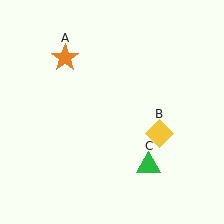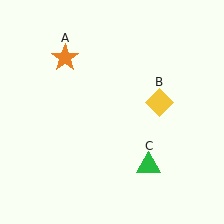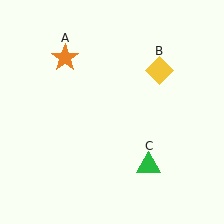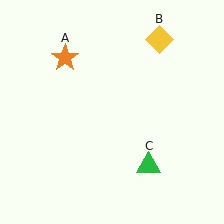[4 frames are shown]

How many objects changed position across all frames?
1 object changed position: yellow diamond (object B).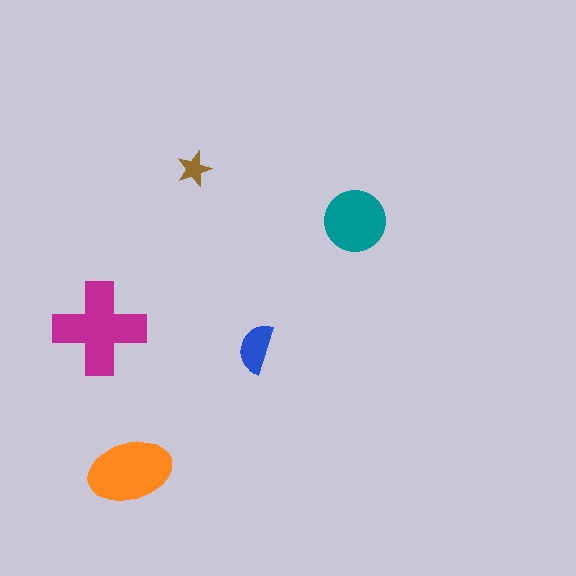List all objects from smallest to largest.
The brown star, the blue semicircle, the teal circle, the orange ellipse, the magenta cross.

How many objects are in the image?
There are 5 objects in the image.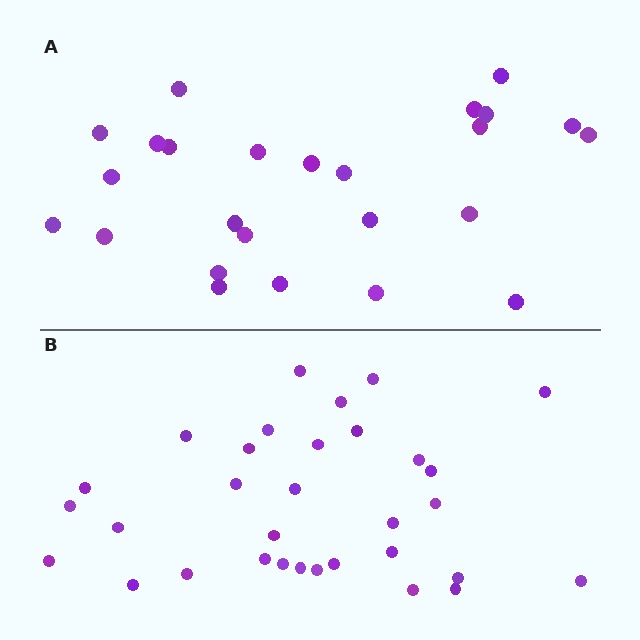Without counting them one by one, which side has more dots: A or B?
Region B (the bottom region) has more dots.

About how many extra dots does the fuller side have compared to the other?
Region B has roughly 8 or so more dots than region A.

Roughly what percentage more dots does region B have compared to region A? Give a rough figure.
About 30% more.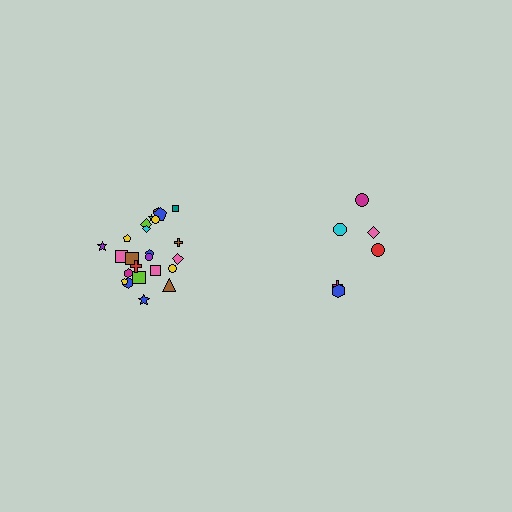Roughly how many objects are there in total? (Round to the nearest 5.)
Roughly 30 objects in total.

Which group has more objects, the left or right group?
The left group.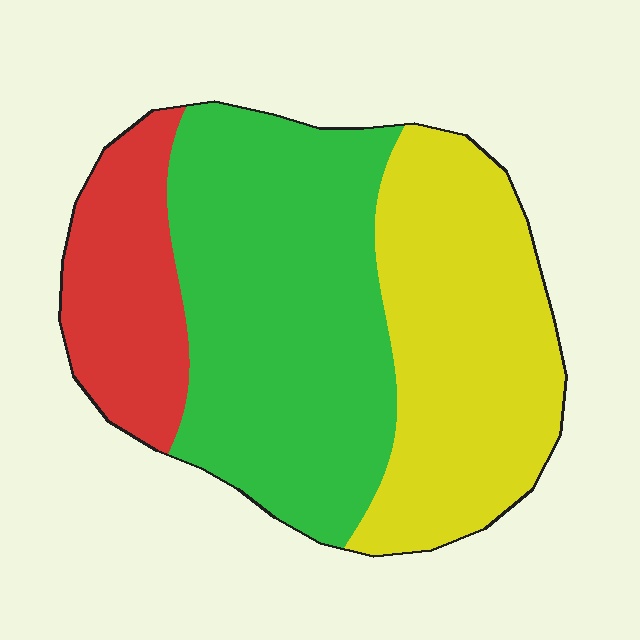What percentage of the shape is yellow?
Yellow covers around 35% of the shape.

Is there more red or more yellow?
Yellow.